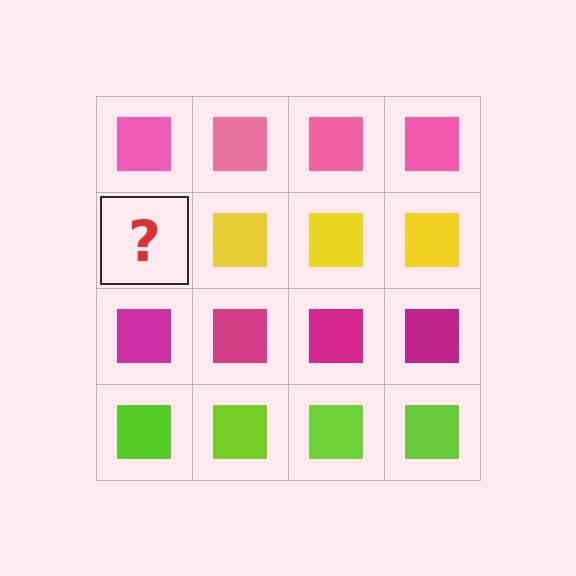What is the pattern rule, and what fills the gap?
The rule is that each row has a consistent color. The gap should be filled with a yellow square.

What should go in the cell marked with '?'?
The missing cell should contain a yellow square.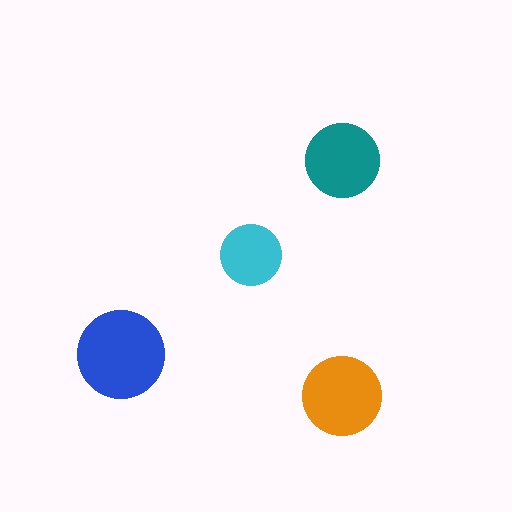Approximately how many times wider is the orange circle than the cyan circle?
About 1.5 times wider.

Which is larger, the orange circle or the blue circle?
The blue one.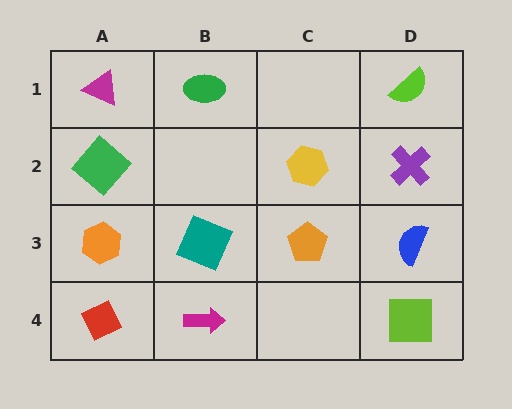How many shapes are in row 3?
4 shapes.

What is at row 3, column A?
An orange hexagon.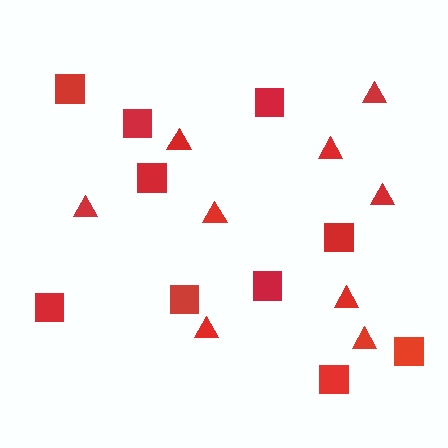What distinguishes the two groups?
There are 2 groups: one group of triangles (9) and one group of squares (10).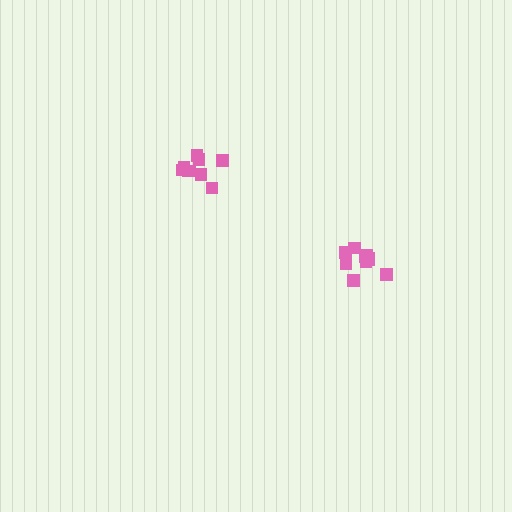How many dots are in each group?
Group 1: 9 dots, Group 2: 10 dots (19 total).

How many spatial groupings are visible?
There are 2 spatial groupings.